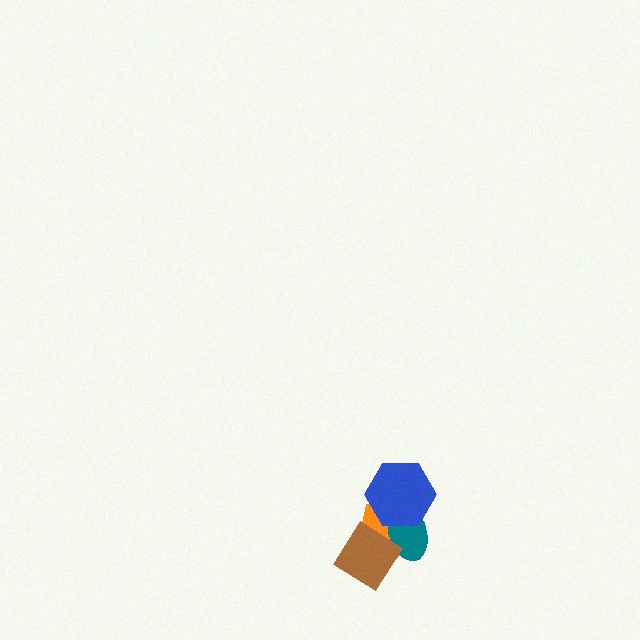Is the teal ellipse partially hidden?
Yes, it is partially covered by another shape.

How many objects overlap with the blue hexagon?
2 objects overlap with the blue hexagon.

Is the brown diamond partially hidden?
No, no other shape covers it.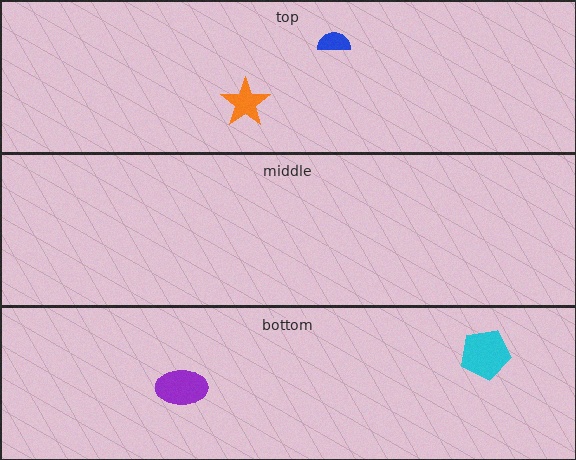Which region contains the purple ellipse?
The bottom region.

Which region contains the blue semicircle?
The top region.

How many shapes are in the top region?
2.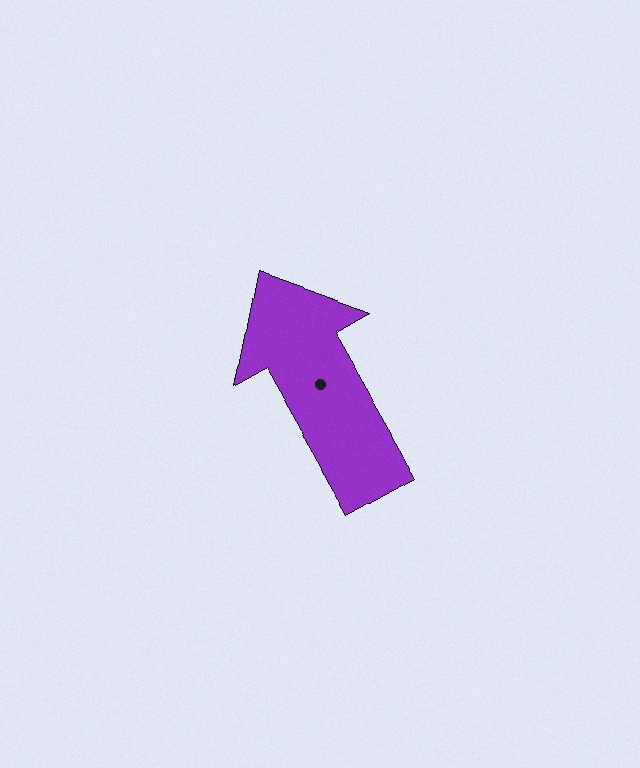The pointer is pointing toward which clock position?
Roughly 11 o'clock.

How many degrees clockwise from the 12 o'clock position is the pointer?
Approximately 330 degrees.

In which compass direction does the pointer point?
Northwest.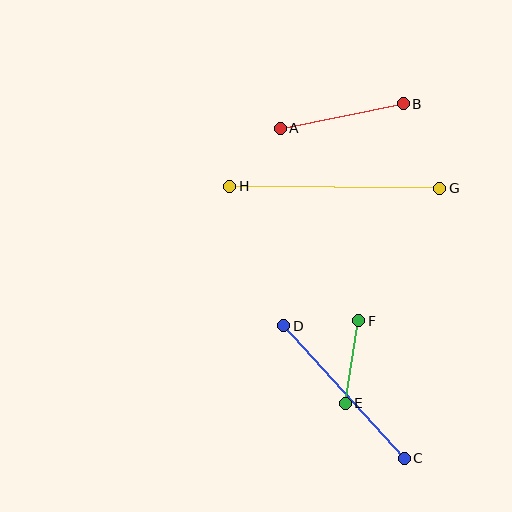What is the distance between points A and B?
The distance is approximately 125 pixels.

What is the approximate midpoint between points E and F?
The midpoint is at approximately (352, 362) pixels.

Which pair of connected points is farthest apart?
Points G and H are farthest apart.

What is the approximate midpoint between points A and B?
The midpoint is at approximately (342, 116) pixels.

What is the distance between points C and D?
The distance is approximately 179 pixels.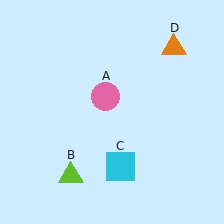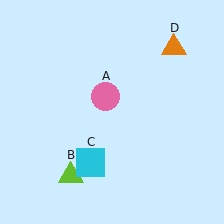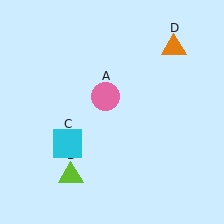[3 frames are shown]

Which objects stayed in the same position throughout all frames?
Pink circle (object A) and lime triangle (object B) and orange triangle (object D) remained stationary.